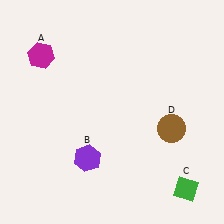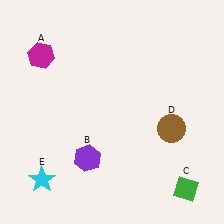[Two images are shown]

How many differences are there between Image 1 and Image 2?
There is 1 difference between the two images.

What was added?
A cyan star (E) was added in Image 2.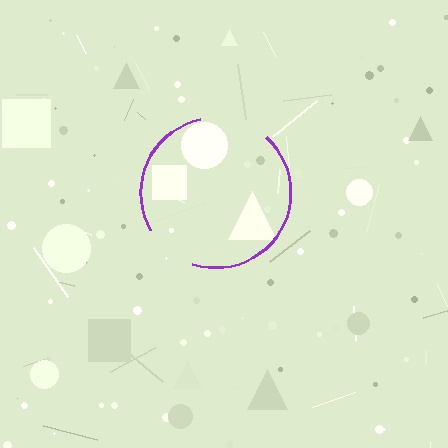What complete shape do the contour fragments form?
The contour fragments form a circle.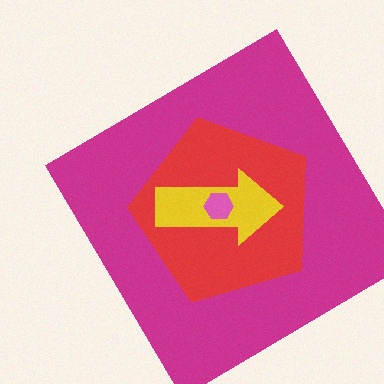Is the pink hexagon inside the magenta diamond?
Yes.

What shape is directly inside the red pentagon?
The yellow arrow.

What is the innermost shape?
The pink hexagon.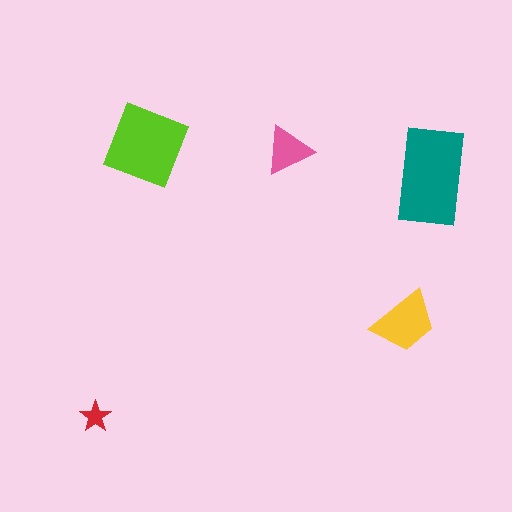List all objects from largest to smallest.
The teal rectangle, the lime square, the yellow trapezoid, the pink triangle, the red star.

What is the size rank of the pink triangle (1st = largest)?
4th.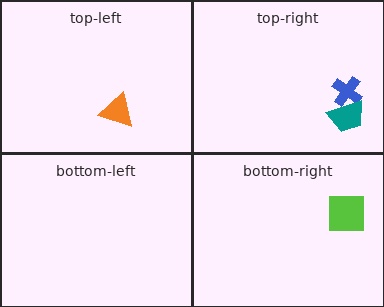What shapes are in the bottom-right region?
The lime square.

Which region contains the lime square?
The bottom-right region.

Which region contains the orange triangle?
The top-left region.